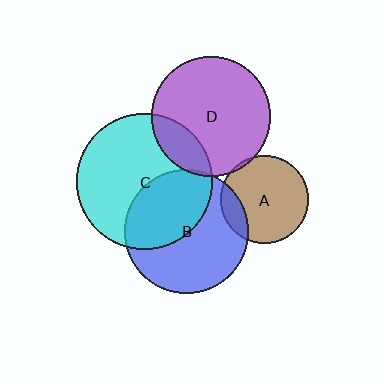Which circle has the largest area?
Circle C (cyan).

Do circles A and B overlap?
Yes.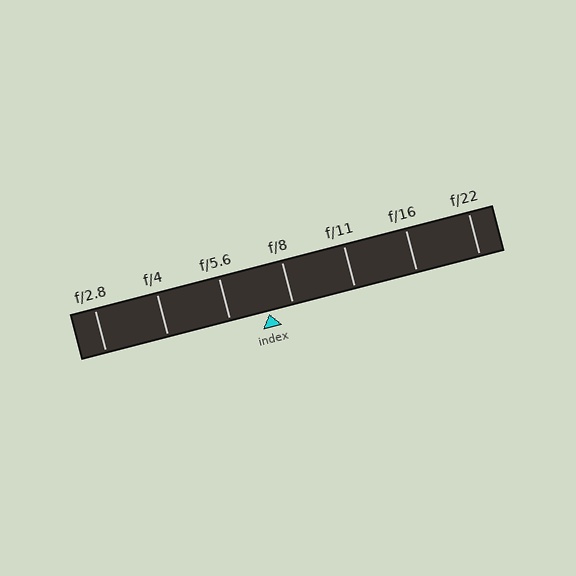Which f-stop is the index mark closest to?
The index mark is closest to f/8.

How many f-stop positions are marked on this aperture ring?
There are 7 f-stop positions marked.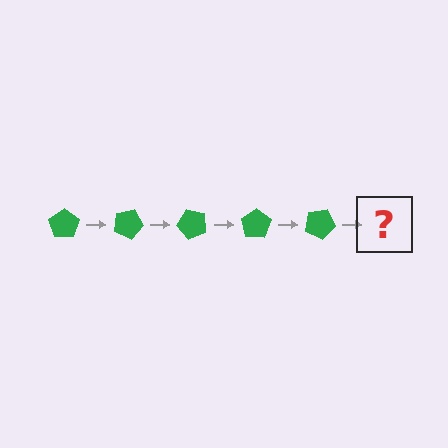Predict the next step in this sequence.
The next step is a green pentagon rotated 125 degrees.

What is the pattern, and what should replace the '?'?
The pattern is that the pentagon rotates 25 degrees each step. The '?' should be a green pentagon rotated 125 degrees.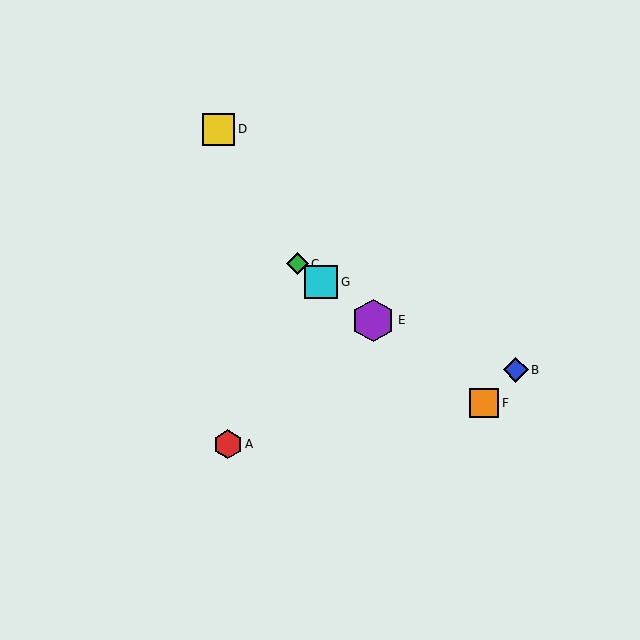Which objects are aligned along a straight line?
Objects C, E, F, G are aligned along a straight line.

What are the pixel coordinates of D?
Object D is at (219, 129).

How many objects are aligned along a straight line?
4 objects (C, E, F, G) are aligned along a straight line.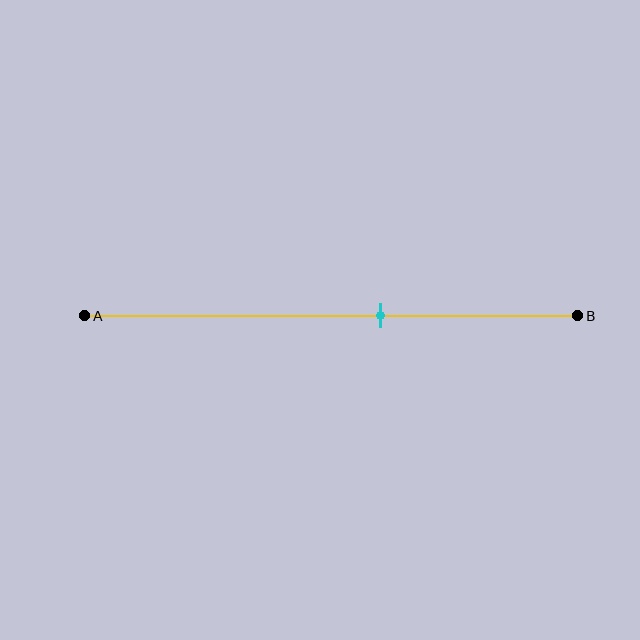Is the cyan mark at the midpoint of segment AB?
No, the mark is at about 60% from A, not at the 50% midpoint.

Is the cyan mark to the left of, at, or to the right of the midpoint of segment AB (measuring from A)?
The cyan mark is to the right of the midpoint of segment AB.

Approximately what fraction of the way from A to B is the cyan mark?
The cyan mark is approximately 60% of the way from A to B.